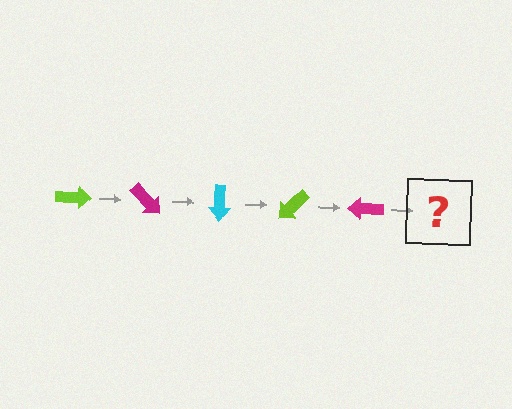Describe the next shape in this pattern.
It should be a cyan arrow, rotated 225 degrees from the start.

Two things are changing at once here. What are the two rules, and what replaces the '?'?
The two rules are that it rotates 45 degrees each step and the color cycles through lime, magenta, and cyan. The '?' should be a cyan arrow, rotated 225 degrees from the start.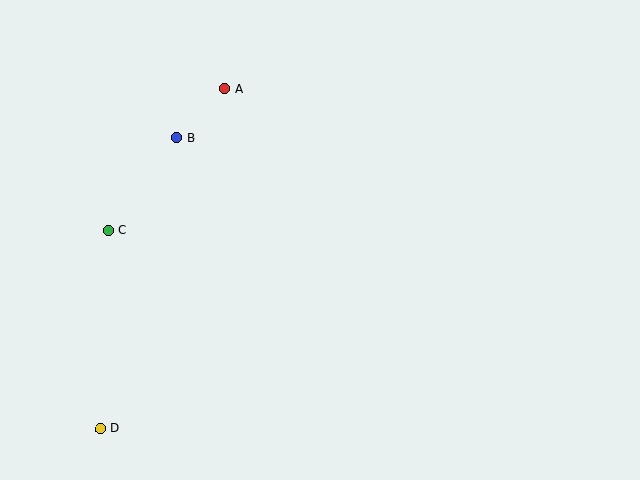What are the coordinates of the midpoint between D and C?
The midpoint between D and C is at (104, 329).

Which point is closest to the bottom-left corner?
Point D is closest to the bottom-left corner.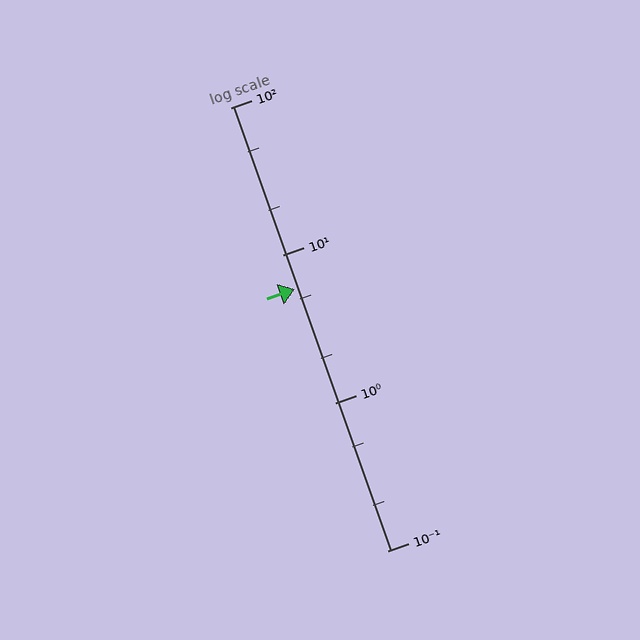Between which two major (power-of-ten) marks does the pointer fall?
The pointer is between 1 and 10.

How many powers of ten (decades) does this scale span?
The scale spans 3 decades, from 0.1 to 100.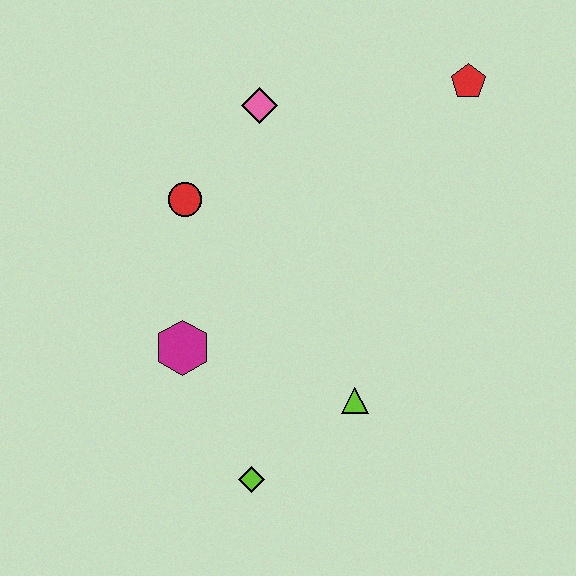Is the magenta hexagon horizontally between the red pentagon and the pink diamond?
No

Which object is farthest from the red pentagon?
The lime diamond is farthest from the red pentagon.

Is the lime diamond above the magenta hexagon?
No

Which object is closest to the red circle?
The pink diamond is closest to the red circle.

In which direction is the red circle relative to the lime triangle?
The red circle is above the lime triangle.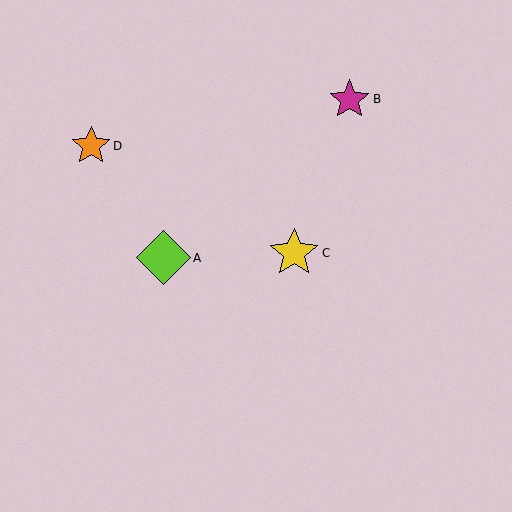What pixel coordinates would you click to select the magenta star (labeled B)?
Click at (350, 99) to select the magenta star B.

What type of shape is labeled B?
Shape B is a magenta star.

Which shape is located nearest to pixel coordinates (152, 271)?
The lime diamond (labeled A) at (164, 258) is nearest to that location.